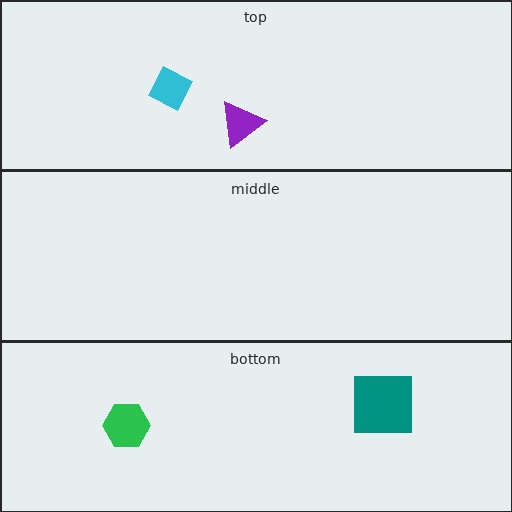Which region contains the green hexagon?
The bottom region.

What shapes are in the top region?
The purple triangle, the cyan diamond.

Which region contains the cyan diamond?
The top region.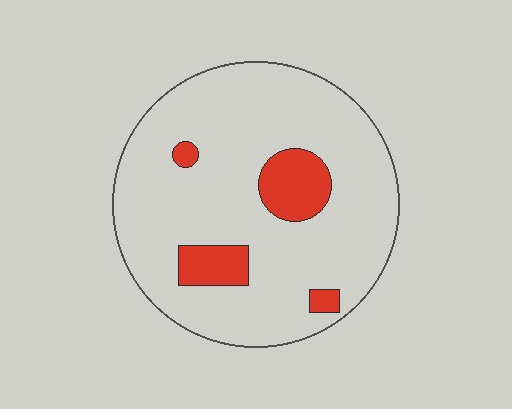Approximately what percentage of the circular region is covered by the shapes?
Approximately 15%.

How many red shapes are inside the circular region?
4.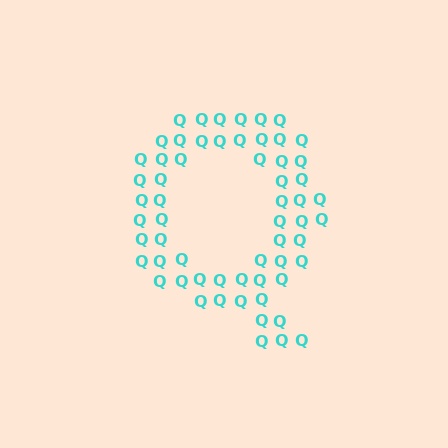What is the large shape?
The large shape is the letter Q.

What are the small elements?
The small elements are letter Q's.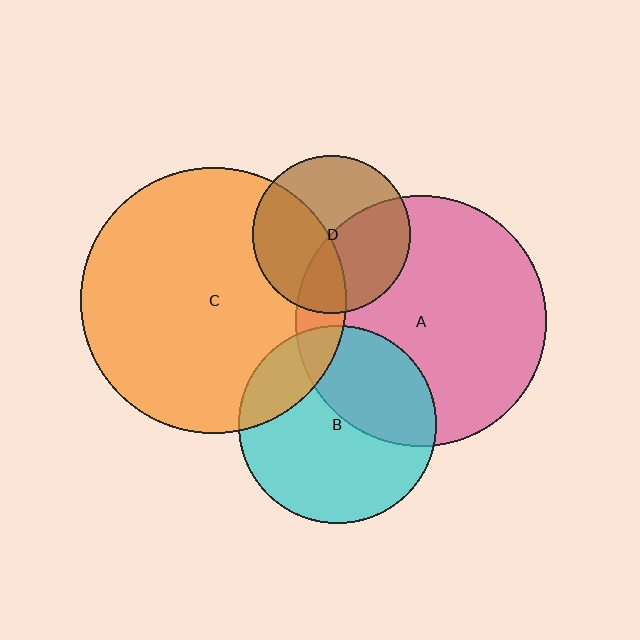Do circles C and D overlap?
Yes.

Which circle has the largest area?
Circle C (orange).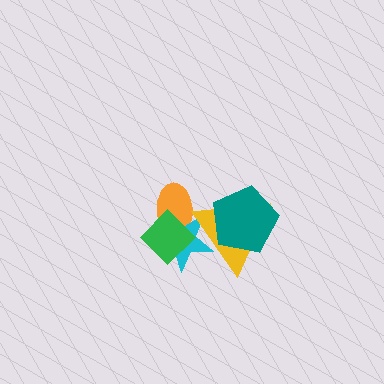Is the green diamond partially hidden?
Yes, it is partially covered by another shape.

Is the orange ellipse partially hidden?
Yes, it is partially covered by another shape.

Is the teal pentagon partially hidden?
No, no other shape covers it.